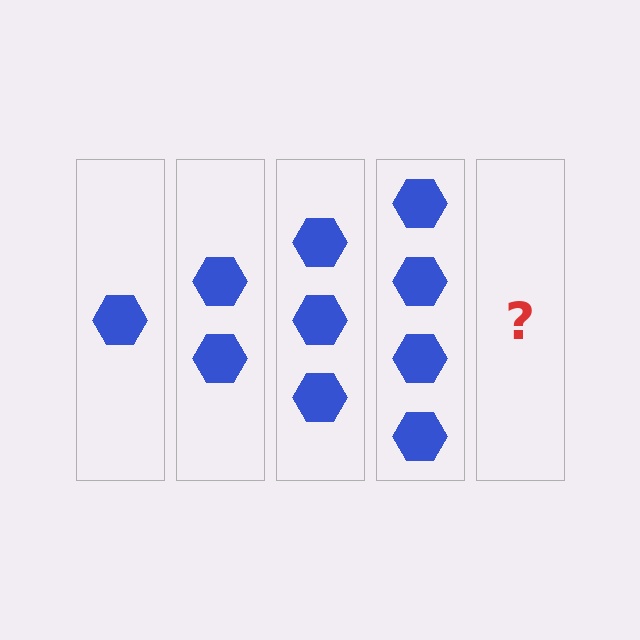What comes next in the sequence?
The next element should be 5 hexagons.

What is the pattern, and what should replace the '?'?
The pattern is that each step adds one more hexagon. The '?' should be 5 hexagons.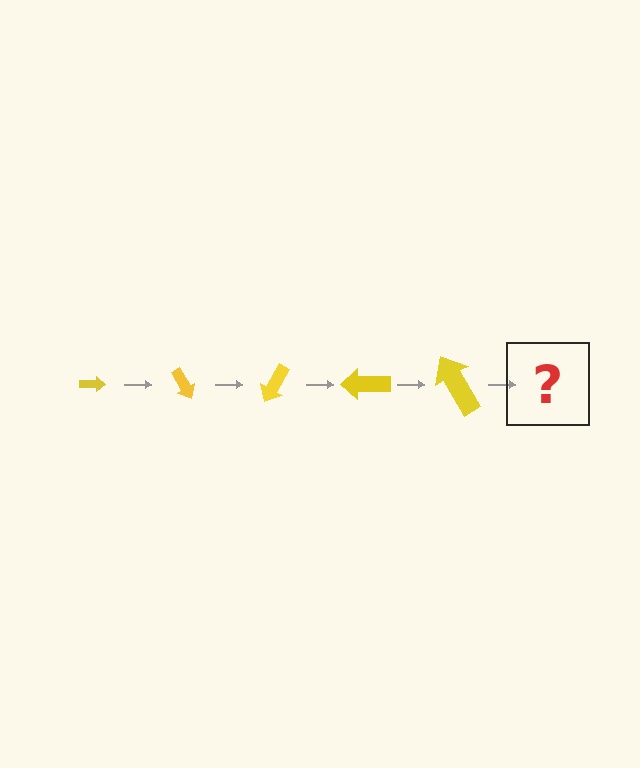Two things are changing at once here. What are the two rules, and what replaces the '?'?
The two rules are that the arrow grows larger each step and it rotates 60 degrees each step. The '?' should be an arrow, larger than the previous one and rotated 300 degrees from the start.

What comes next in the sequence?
The next element should be an arrow, larger than the previous one and rotated 300 degrees from the start.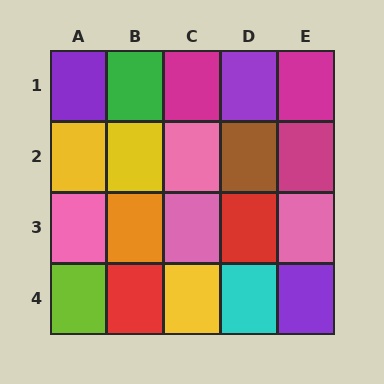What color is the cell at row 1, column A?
Purple.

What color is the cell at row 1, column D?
Purple.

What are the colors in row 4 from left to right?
Lime, red, yellow, cyan, purple.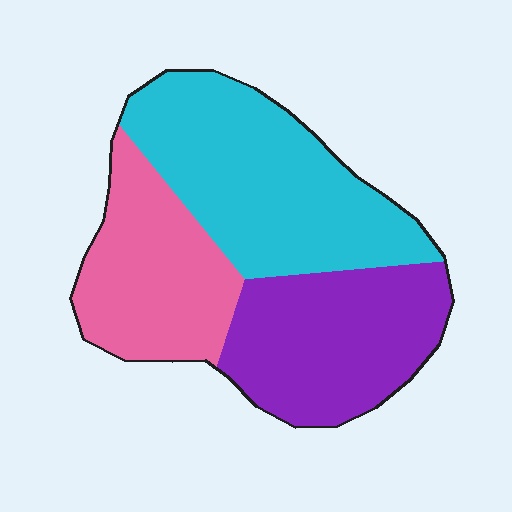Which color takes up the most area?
Cyan, at roughly 40%.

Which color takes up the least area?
Pink, at roughly 25%.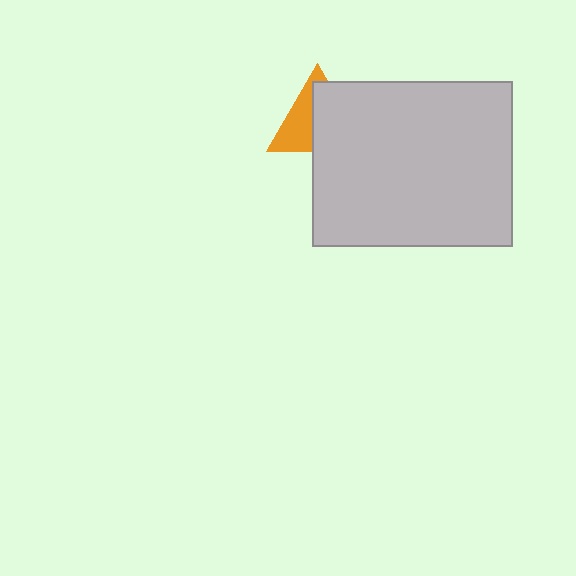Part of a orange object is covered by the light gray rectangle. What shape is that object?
It is a triangle.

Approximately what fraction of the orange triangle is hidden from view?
Roughly 56% of the orange triangle is hidden behind the light gray rectangle.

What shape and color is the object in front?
The object in front is a light gray rectangle.